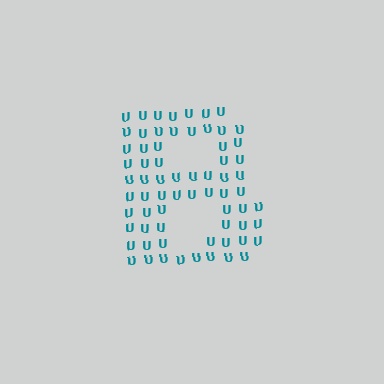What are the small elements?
The small elements are letter U's.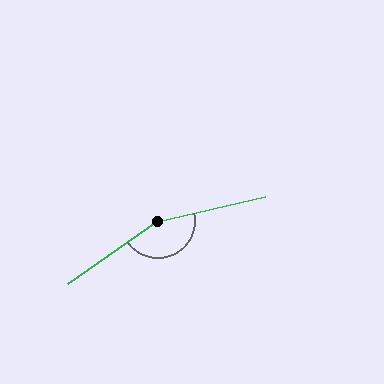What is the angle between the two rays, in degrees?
Approximately 158 degrees.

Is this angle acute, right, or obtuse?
It is obtuse.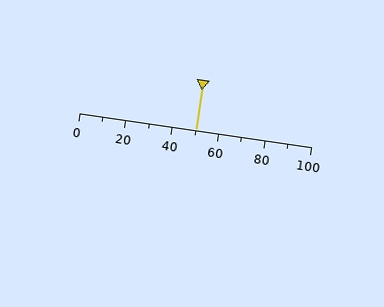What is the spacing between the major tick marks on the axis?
The major ticks are spaced 20 apart.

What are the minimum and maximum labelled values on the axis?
The axis runs from 0 to 100.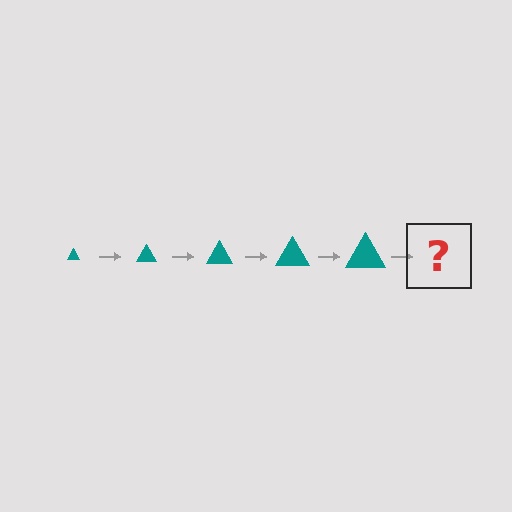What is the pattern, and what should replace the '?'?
The pattern is that the triangle gets progressively larger each step. The '?' should be a teal triangle, larger than the previous one.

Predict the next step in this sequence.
The next step is a teal triangle, larger than the previous one.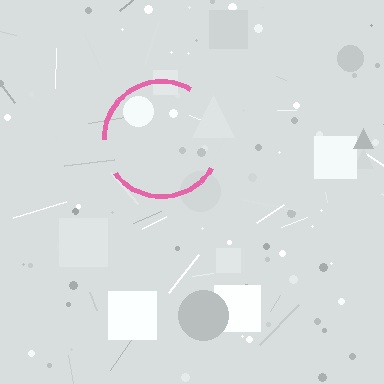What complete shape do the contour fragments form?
The contour fragments form a circle.